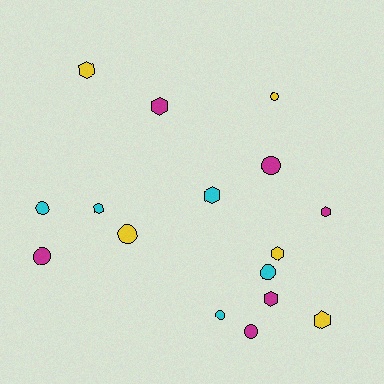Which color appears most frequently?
Magenta, with 6 objects.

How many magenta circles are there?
There are 3 magenta circles.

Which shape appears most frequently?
Hexagon, with 8 objects.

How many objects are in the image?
There are 16 objects.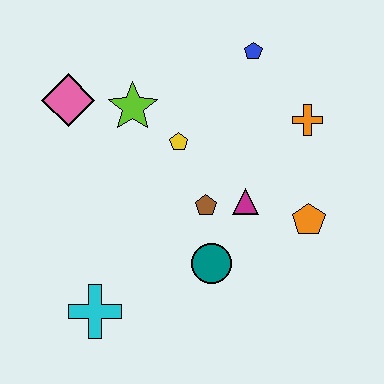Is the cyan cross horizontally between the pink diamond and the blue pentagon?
Yes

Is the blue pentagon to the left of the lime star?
No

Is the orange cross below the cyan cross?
No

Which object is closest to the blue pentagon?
The orange cross is closest to the blue pentagon.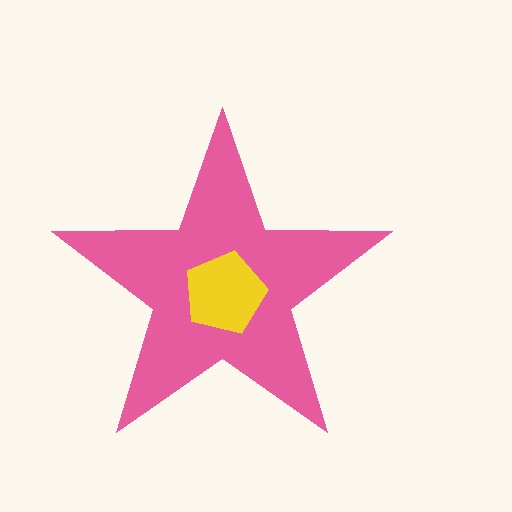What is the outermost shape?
The pink star.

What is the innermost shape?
The yellow pentagon.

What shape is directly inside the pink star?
The yellow pentagon.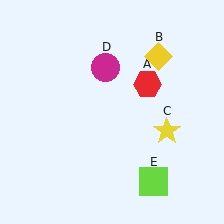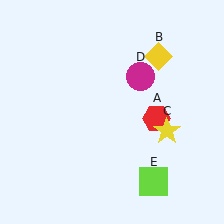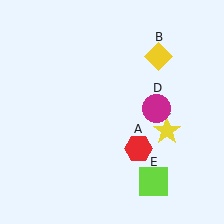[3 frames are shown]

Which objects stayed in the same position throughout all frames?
Yellow diamond (object B) and yellow star (object C) and lime square (object E) remained stationary.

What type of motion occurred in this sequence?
The red hexagon (object A), magenta circle (object D) rotated clockwise around the center of the scene.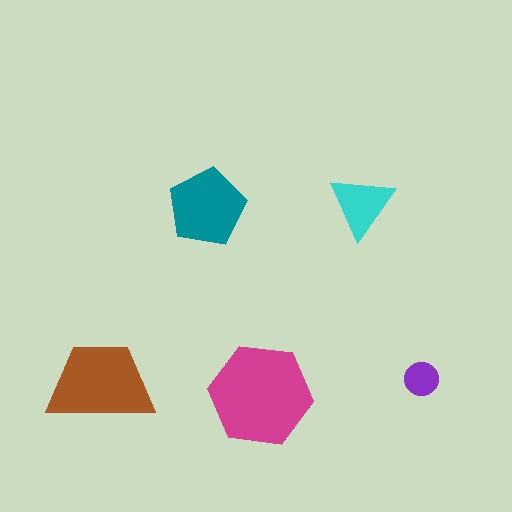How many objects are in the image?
There are 5 objects in the image.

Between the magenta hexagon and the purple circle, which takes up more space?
The magenta hexagon.